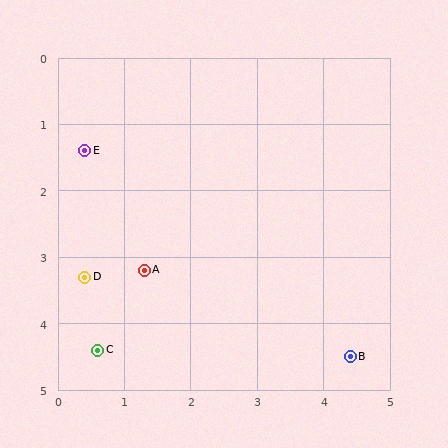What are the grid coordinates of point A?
Point A is at approximately (1.3, 3.2).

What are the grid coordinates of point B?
Point B is at approximately (4.4, 4.5).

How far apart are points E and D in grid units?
Points E and D are about 1.9 grid units apart.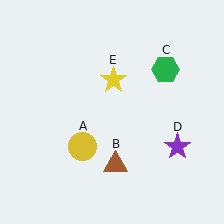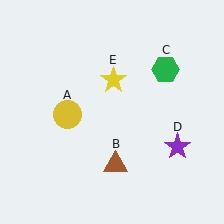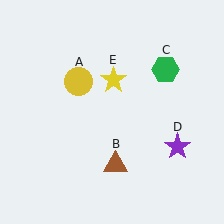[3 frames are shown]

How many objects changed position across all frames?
1 object changed position: yellow circle (object A).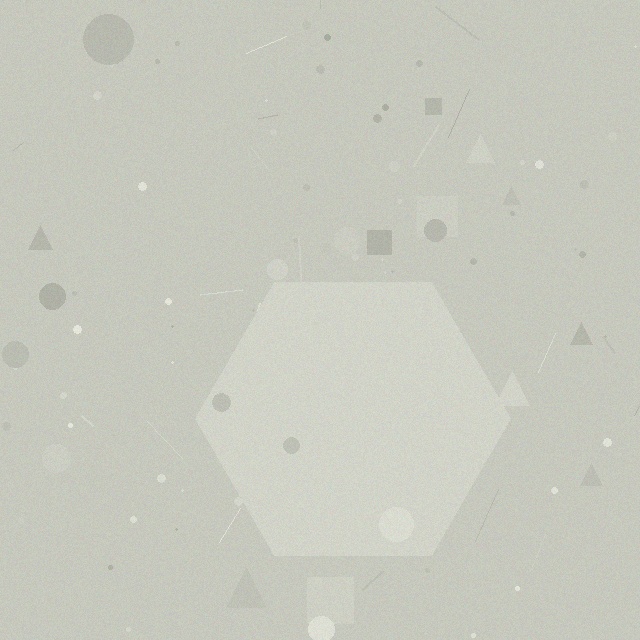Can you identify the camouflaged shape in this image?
The camouflaged shape is a hexagon.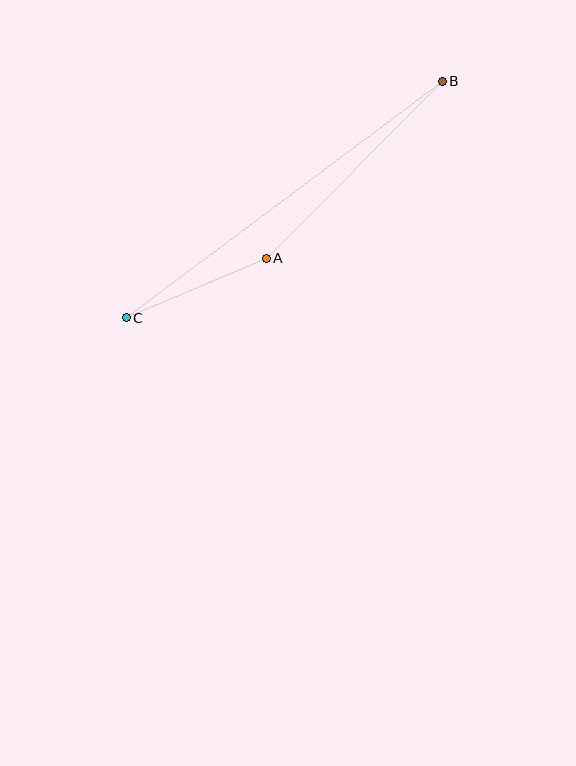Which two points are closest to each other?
Points A and C are closest to each other.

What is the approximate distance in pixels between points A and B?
The distance between A and B is approximately 249 pixels.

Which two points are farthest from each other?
Points B and C are farthest from each other.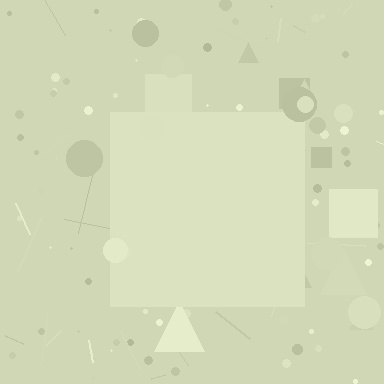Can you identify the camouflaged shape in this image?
The camouflaged shape is a square.